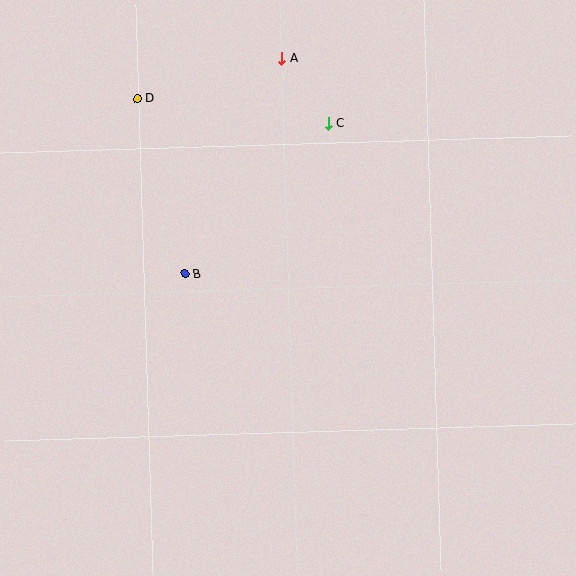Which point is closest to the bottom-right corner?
Point B is closest to the bottom-right corner.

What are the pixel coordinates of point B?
Point B is at (185, 274).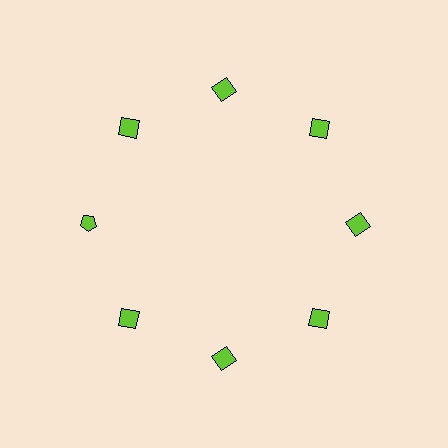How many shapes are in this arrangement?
There are 8 shapes arranged in a ring pattern.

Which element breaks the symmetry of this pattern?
The lime pentagon at roughly the 9 o'clock position breaks the symmetry. All other shapes are lime squares.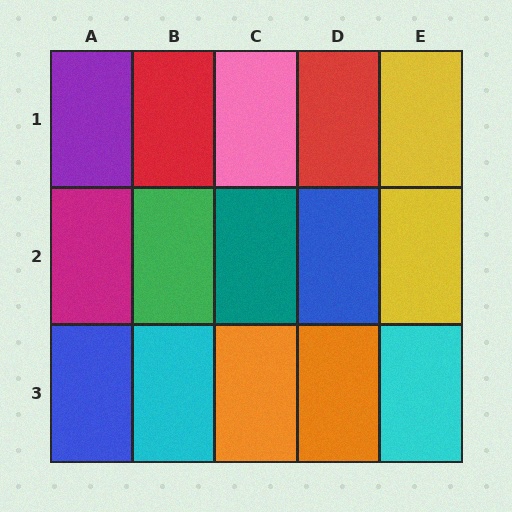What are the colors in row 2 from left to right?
Magenta, green, teal, blue, yellow.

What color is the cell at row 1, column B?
Red.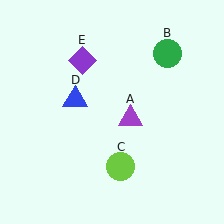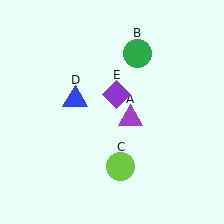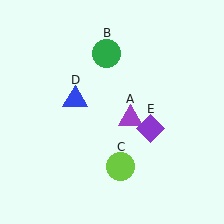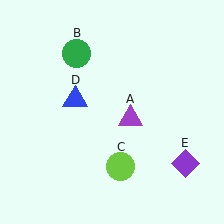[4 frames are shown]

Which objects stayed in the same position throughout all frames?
Purple triangle (object A) and lime circle (object C) and blue triangle (object D) remained stationary.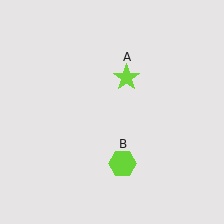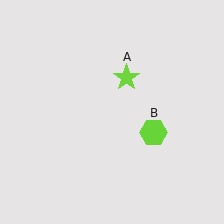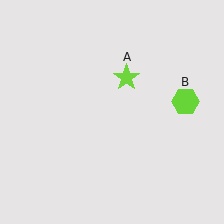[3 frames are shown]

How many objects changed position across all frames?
1 object changed position: lime hexagon (object B).